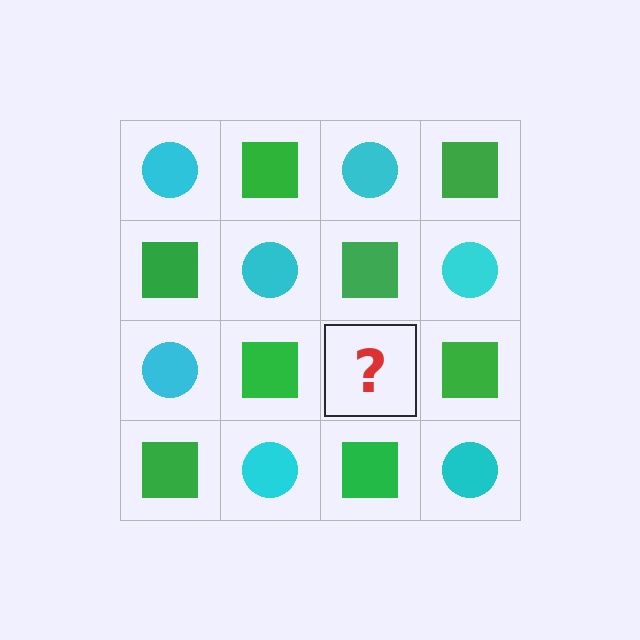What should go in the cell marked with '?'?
The missing cell should contain a cyan circle.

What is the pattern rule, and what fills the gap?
The rule is that it alternates cyan circle and green square in a checkerboard pattern. The gap should be filled with a cyan circle.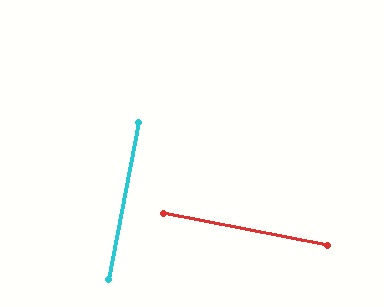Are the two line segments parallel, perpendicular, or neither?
Perpendicular — they meet at approximately 89°.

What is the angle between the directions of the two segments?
Approximately 89 degrees.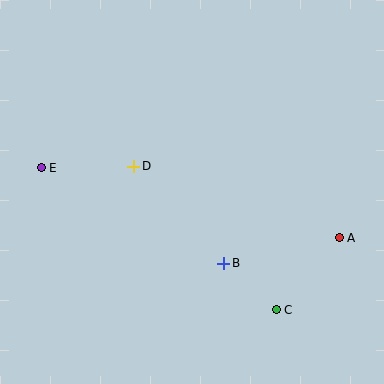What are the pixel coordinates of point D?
Point D is at (134, 166).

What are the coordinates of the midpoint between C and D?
The midpoint between C and D is at (205, 238).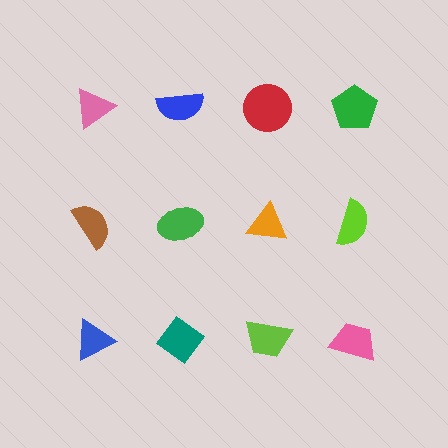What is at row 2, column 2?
A green ellipse.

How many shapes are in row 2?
4 shapes.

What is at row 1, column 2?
A blue semicircle.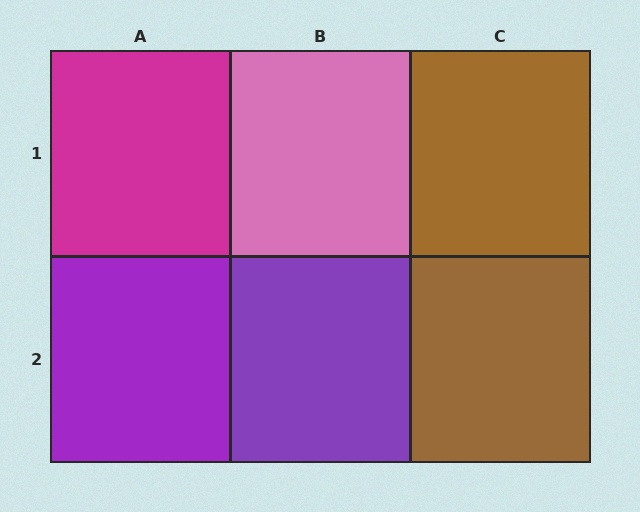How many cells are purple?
2 cells are purple.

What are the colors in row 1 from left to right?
Magenta, pink, brown.